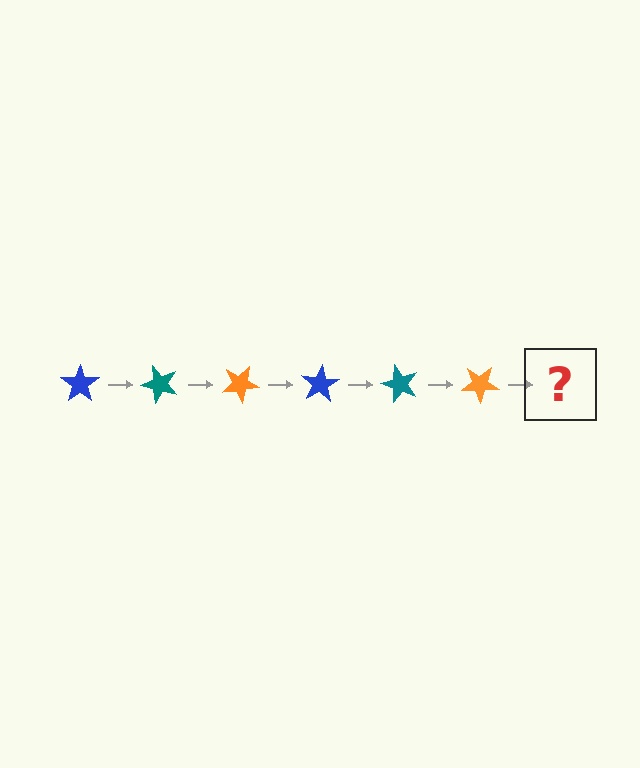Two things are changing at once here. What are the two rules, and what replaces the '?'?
The two rules are that it rotates 50 degrees each step and the color cycles through blue, teal, and orange. The '?' should be a blue star, rotated 300 degrees from the start.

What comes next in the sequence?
The next element should be a blue star, rotated 300 degrees from the start.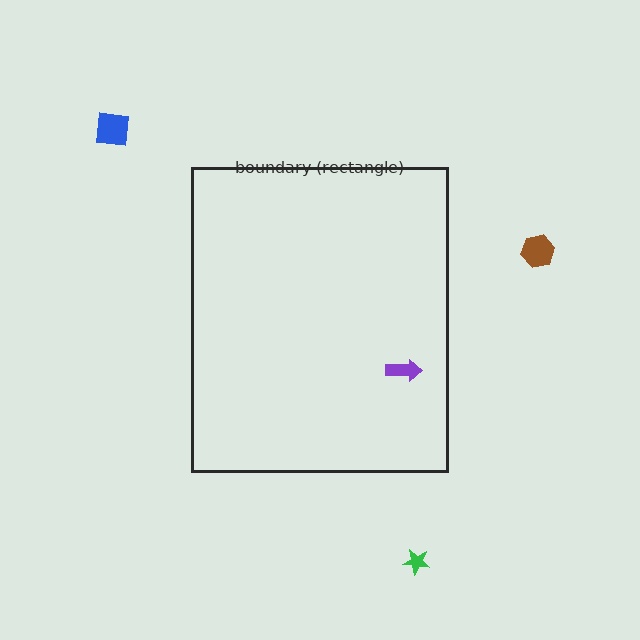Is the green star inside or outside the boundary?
Outside.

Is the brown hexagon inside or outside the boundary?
Outside.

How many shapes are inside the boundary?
1 inside, 3 outside.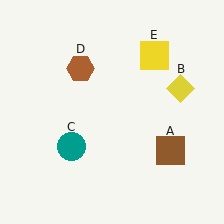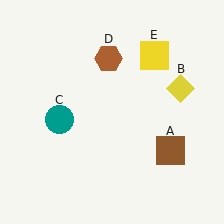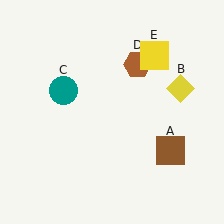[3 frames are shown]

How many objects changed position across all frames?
2 objects changed position: teal circle (object C), brown hexagon (object D).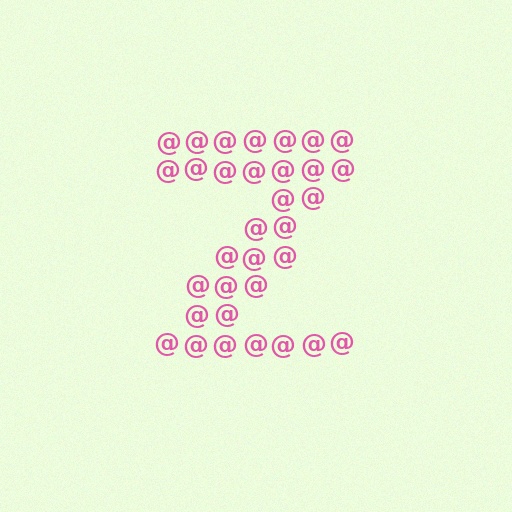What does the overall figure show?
The overall figure shows the letter Z.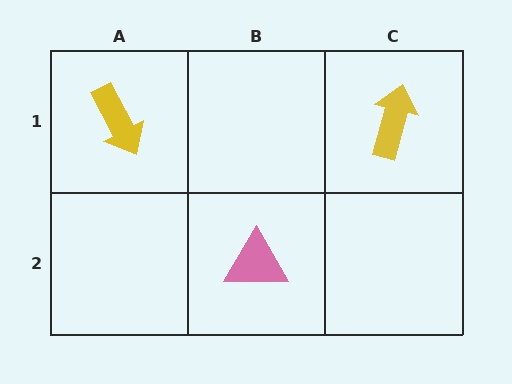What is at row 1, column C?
A yellow arrow.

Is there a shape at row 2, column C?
No, that cell is empty.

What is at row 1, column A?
A yellow arrow.